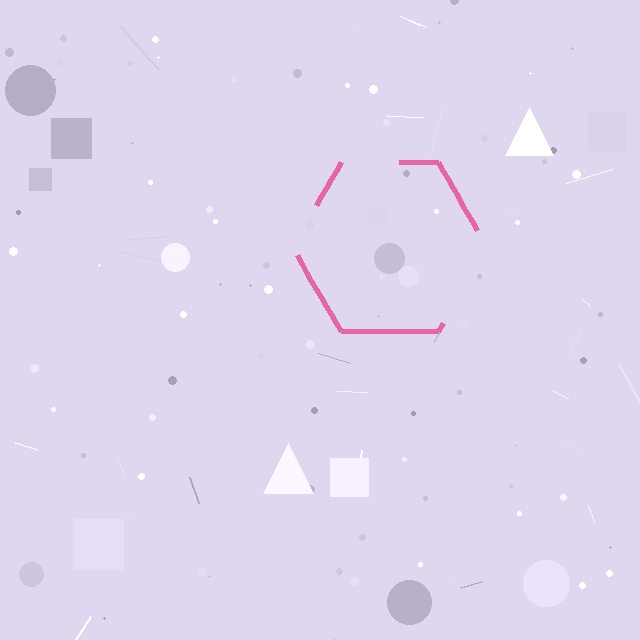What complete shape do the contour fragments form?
The contour fragments form a hexagon.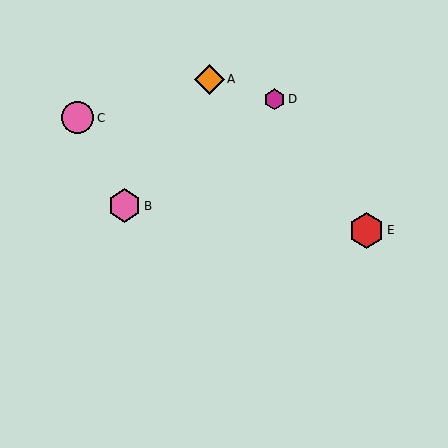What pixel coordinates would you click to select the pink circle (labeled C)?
Click at (77, 118) to select the pink circle C.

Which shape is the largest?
The red hexagon (labeled E) is the largest.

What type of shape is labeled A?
Shape A is an orange diamond.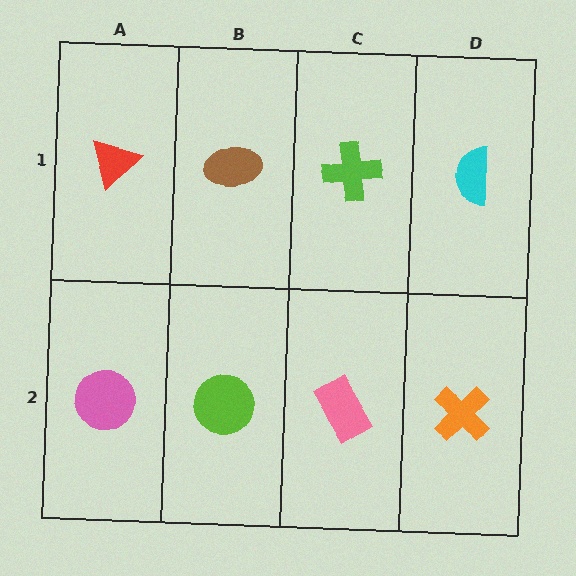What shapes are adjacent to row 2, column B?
A brown ellipse (row 1, column B), a pink circle (row 2, column A), a pink rectangle (row 2, column C).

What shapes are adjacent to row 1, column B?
A lime circle (row 2, column B), a red triangle (row 1, column A), a lime cross (row 1, column C).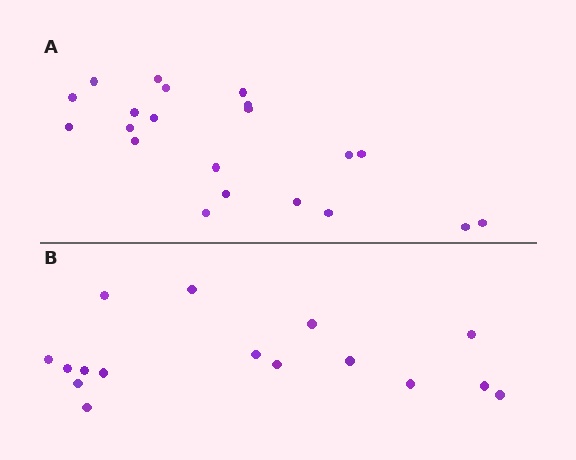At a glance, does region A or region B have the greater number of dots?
Region A (the top region) has more dots.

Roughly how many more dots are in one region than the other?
Region A has about 5 more dots than region B.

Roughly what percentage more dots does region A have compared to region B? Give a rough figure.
About 30% more.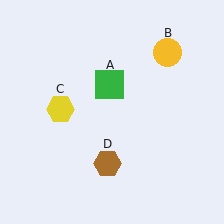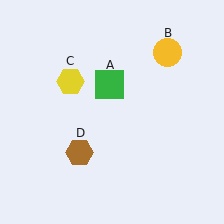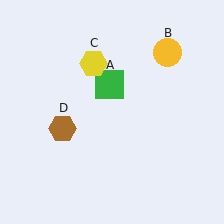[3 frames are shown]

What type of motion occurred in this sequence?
The yellow hexagon (object C), brown hexagon (object D) rotated clockwise around the center of the scene.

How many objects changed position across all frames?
2 objects changed position: yellow hexagon (object C), brown hexagon (object D).